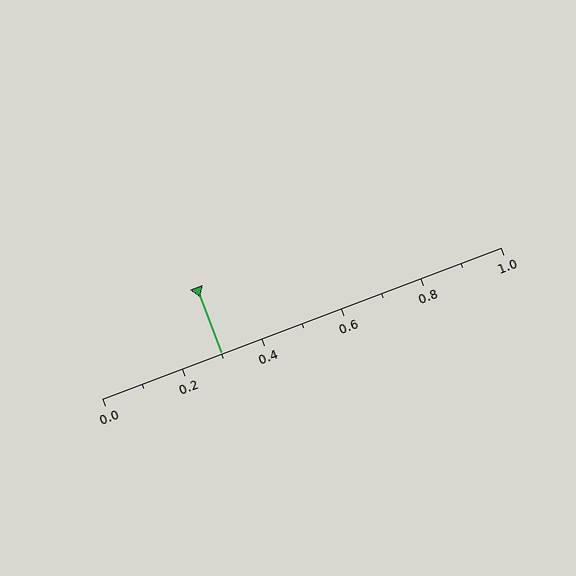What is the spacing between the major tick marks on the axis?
The major ticks are spaced 0.2 apart.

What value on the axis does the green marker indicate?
The marker indicates approximately 0.3.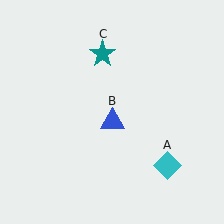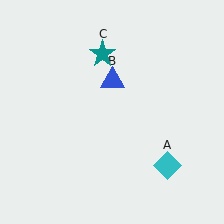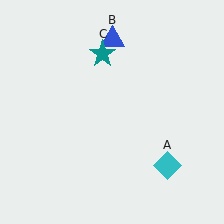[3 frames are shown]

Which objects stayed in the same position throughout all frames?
Cyan diamond (object A) and teal star (object C) remained stationary.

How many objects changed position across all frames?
1 object changed position: blue triangle (object B).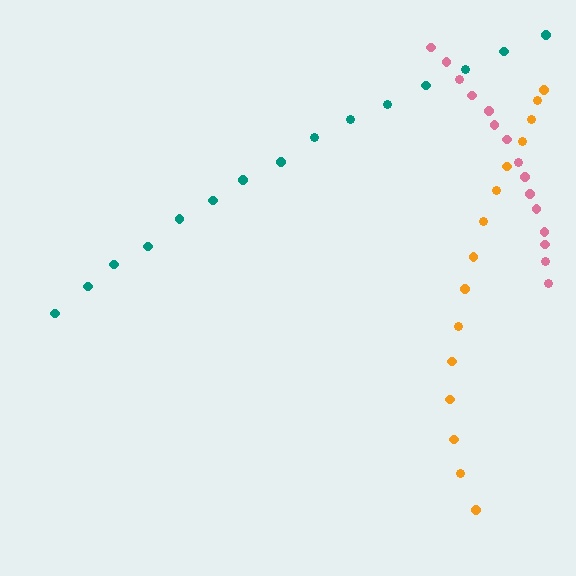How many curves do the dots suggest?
There are 3 distinct paths.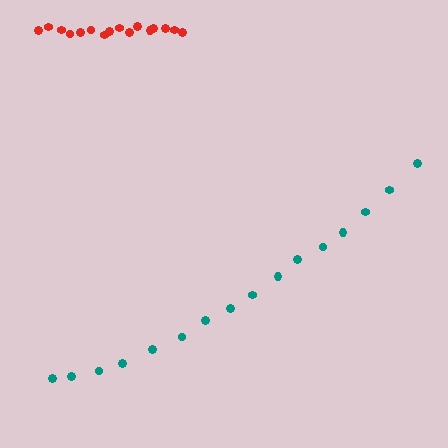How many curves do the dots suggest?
There are 2 distinct paths.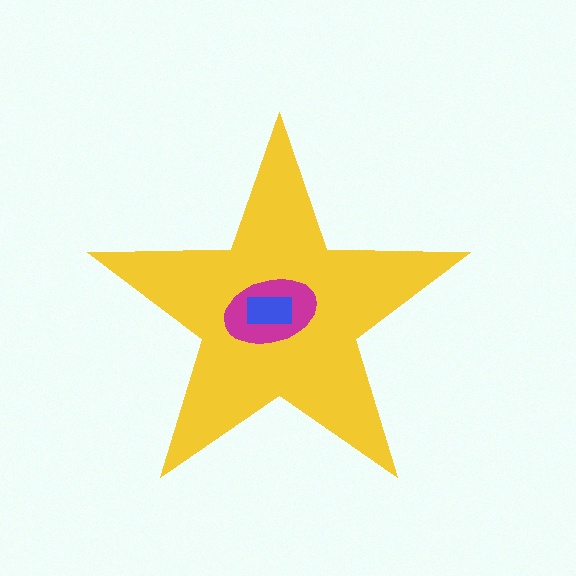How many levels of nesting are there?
3.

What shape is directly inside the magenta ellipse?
The blue rectangle.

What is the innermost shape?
The blue rectangle.